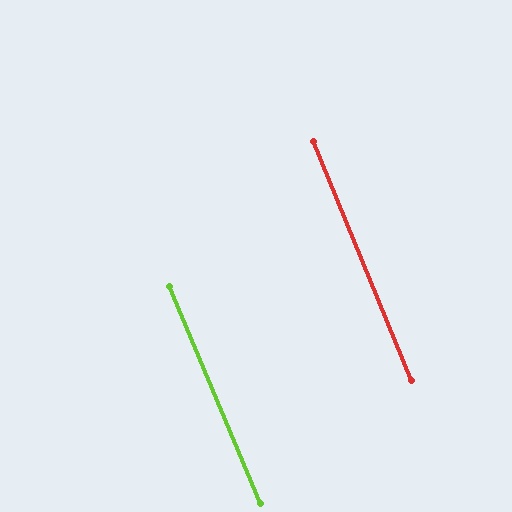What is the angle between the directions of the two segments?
Approximately 0 degrees.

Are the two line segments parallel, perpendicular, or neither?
Parallel — their directions differ by only 0.4°.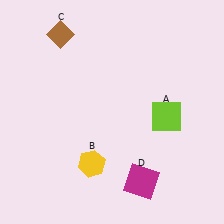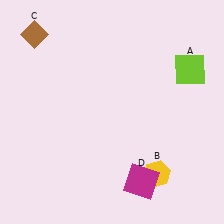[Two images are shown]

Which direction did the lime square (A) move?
The lime square (A) moved up.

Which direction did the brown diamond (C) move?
The brown diamond (C) moved left.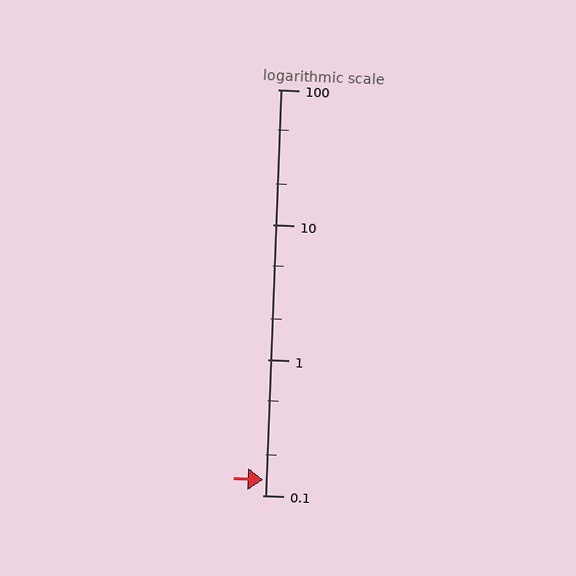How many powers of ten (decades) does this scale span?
The scale spans 3 decades, from 0.1 to 100.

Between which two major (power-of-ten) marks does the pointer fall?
The pointer is between 0.1 and 1.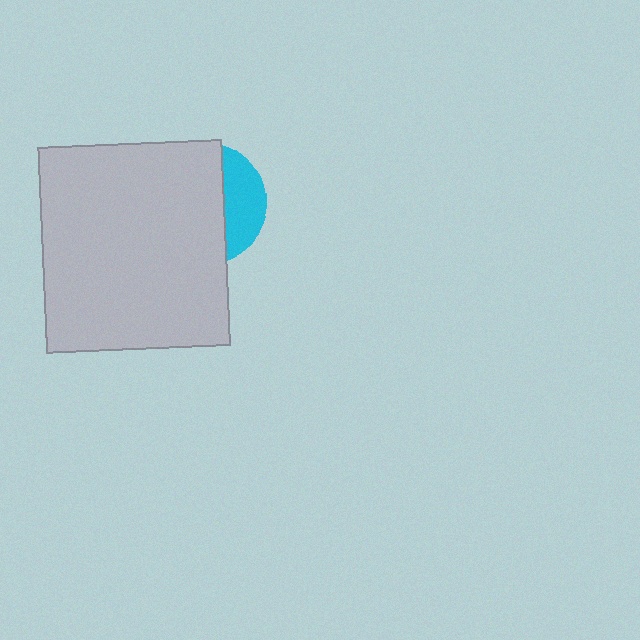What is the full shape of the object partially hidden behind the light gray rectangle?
The partially hidden object is a cyan circle.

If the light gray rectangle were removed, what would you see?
You would see the complete cyan circle.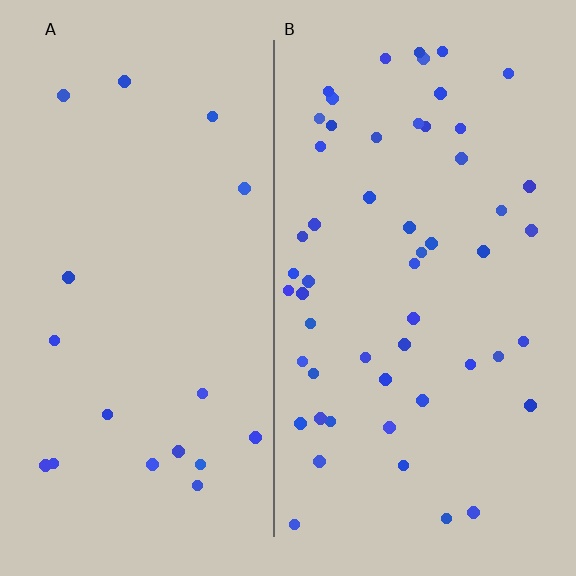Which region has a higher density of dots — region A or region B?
B (the right).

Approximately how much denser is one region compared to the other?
Approximately 3.1× — region B over region A.